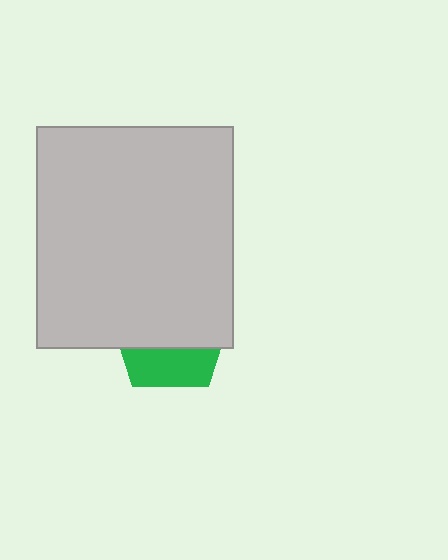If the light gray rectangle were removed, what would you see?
You would see the complete green pentagon.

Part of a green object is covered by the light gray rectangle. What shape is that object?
It is a pentagon.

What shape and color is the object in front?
The object in front is a light gray rectangle.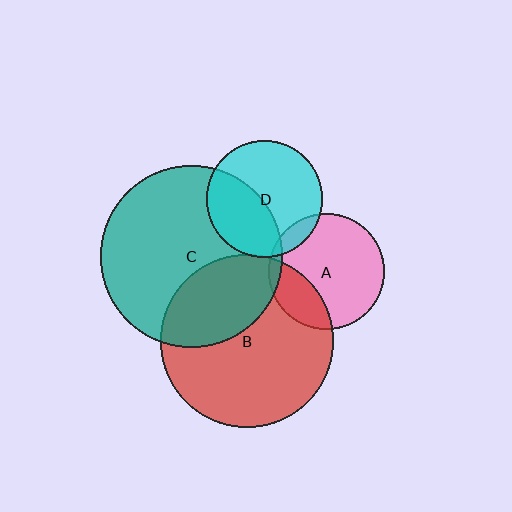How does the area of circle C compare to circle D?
Approximately 2.5 times.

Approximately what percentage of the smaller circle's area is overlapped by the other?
Approximately 5%.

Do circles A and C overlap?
Yes.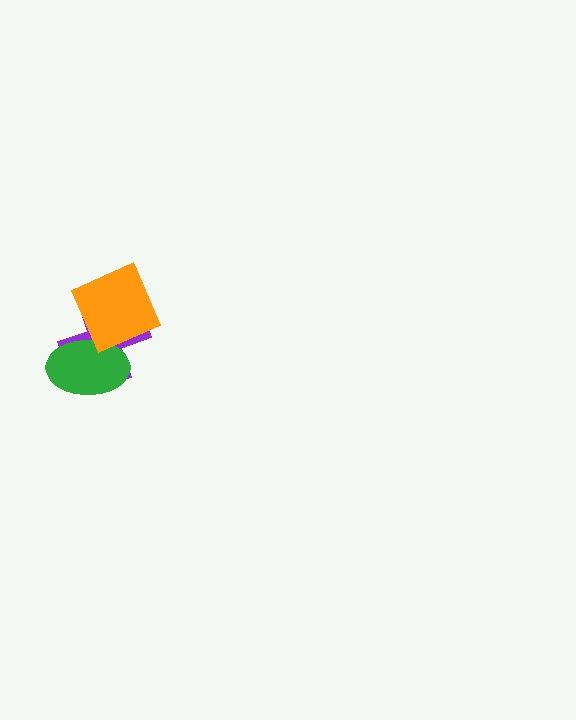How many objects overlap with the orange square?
2 objects overlap with the orange square.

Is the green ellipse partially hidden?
Yes, it is partially covered by another shape.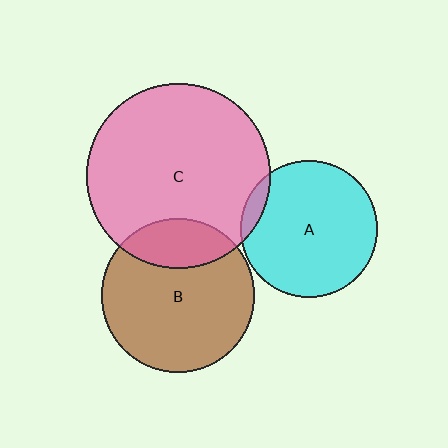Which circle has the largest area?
Circle C (pink).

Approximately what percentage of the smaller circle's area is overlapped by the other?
Approximately 5%.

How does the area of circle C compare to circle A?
Approximately 1.8 times.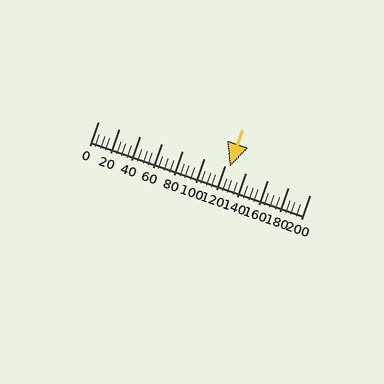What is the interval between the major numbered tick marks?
The major tick marks are spaced 20 units apart.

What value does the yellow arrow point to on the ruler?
The yellow arrow points to approximately 124.